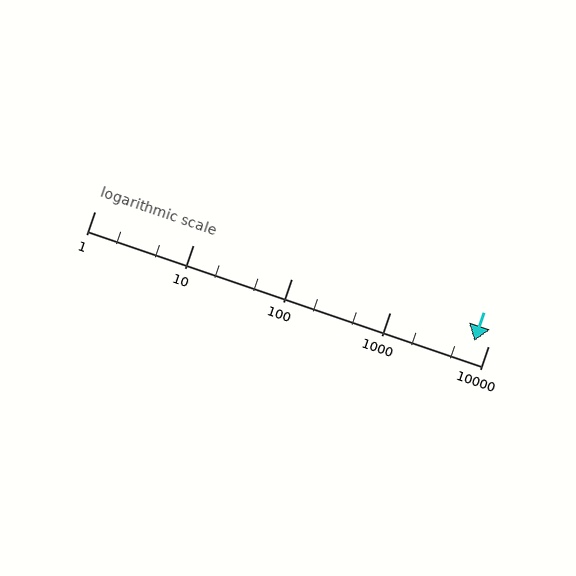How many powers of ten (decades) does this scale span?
The scale spans 4 decades, from 1 to 10000.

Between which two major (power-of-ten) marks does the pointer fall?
The pointer is between 1000 and 10000.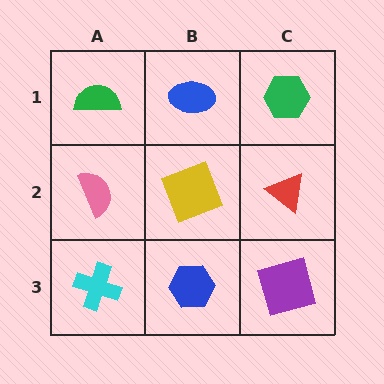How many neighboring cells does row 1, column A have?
2.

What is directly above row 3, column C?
A red triangle.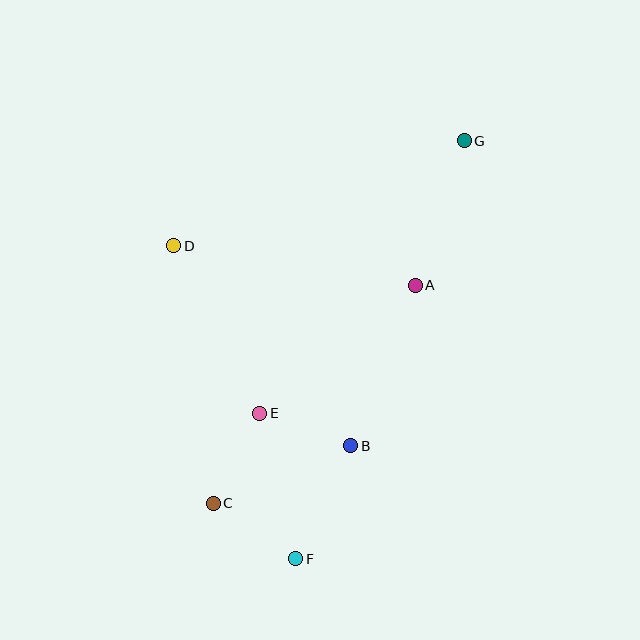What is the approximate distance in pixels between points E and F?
The distance between E and F is approximately 150 pixels.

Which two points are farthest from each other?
Points F and G are farthest from each other.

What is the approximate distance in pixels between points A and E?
The distance between A and E is approximately 201 pixels.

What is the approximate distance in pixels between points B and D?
The distance between B and D is approximately 267 pixels.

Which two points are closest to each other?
Points B and E are closest to each other.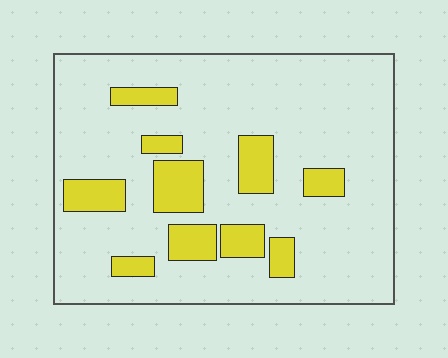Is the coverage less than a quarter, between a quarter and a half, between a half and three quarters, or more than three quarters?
Less than a quarter.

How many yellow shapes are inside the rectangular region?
10.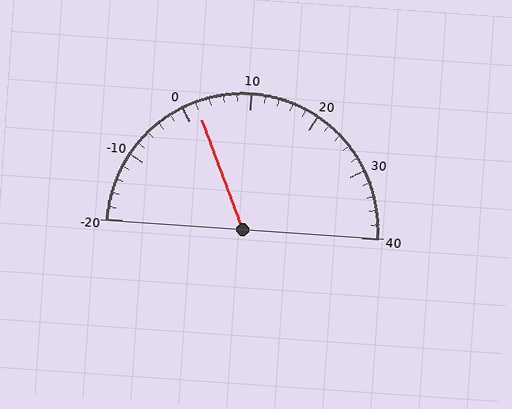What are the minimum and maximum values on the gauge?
The gauge ranges from -20 to 40.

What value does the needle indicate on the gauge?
The needle indicates approximately 2.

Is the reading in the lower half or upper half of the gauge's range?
The reading is in the lower half of the range (-20 to 40).